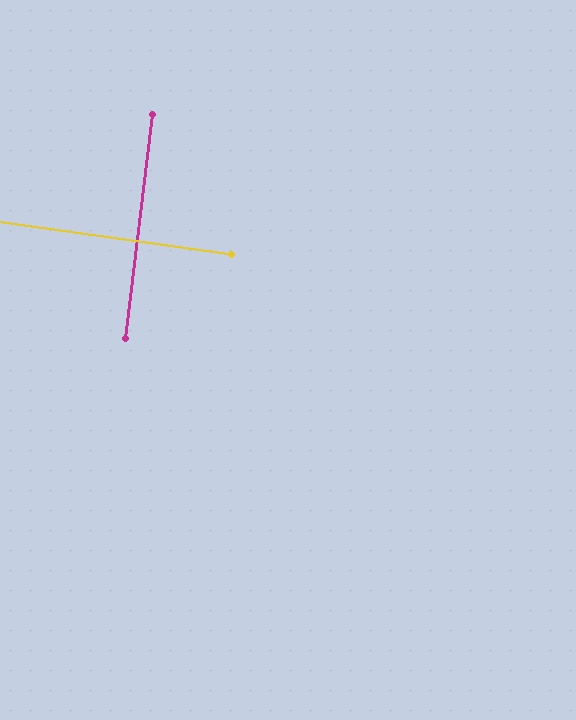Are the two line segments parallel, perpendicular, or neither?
Perpendicular — they meet at approximately 89°.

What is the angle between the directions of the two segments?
Approximately 89 degrees.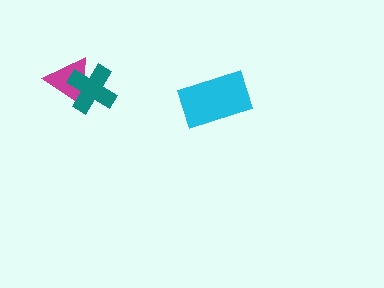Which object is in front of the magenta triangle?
The teal cross is in front of the magenta triangle.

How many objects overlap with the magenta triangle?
1 object overlaps with the magenta triangle.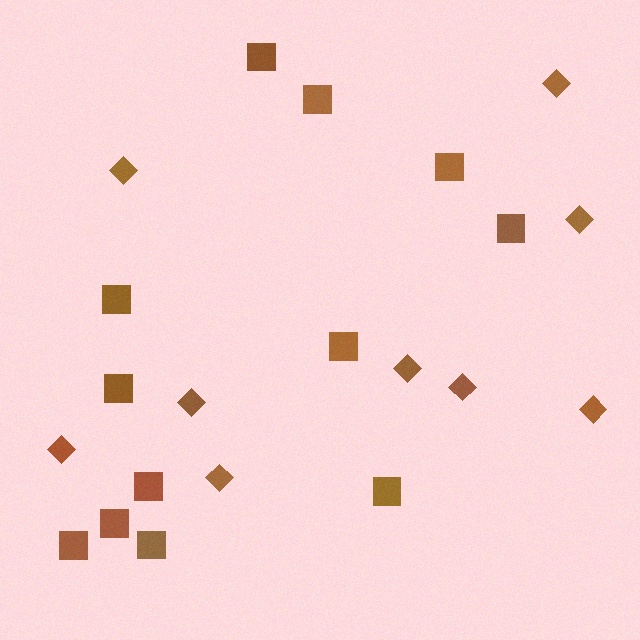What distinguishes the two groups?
There are 2 groups: one group of squares (12) and one group of diamonds (9).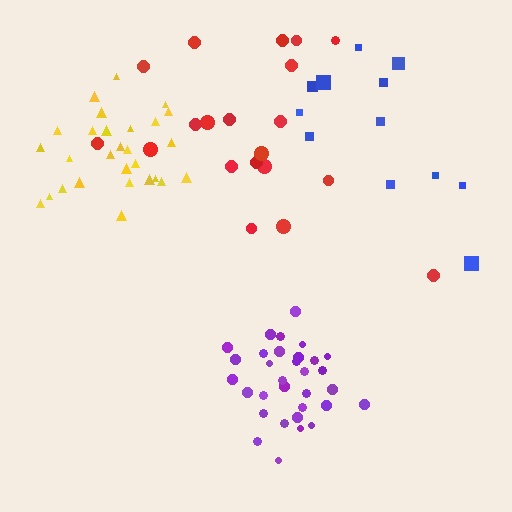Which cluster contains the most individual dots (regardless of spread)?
Purple (32).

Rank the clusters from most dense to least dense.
purple, yellow, red, blue.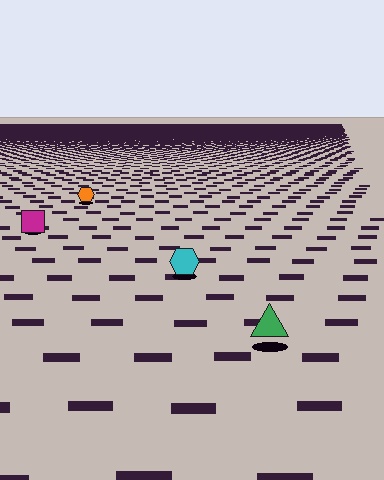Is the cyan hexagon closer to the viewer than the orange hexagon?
Yes. The cyan hexagon is closer — you can tell from the texture gradient: the ground texture is coarser near it.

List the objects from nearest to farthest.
From nearest to farthest: the green triangle, the cyan hexagon, the magenta square, the orange hexagon.